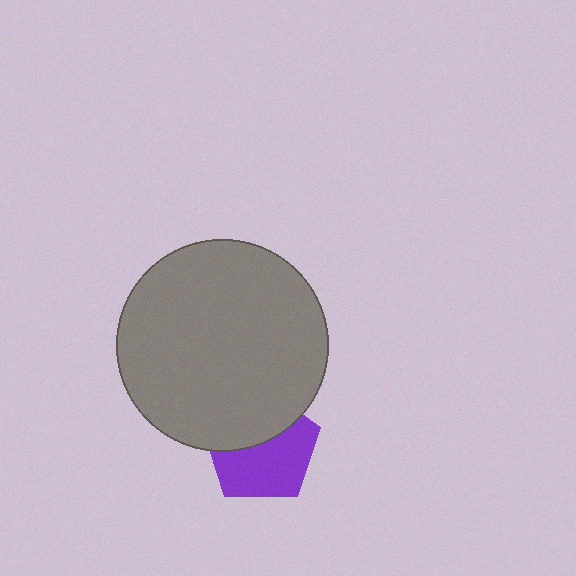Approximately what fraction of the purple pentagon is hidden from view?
Roughly 42% of the purple pentagon is hidden behind the gray circle.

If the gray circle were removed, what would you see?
You would see the complete purple pentagon.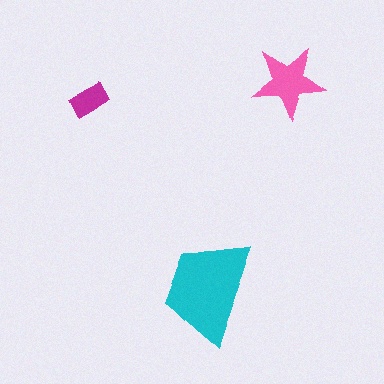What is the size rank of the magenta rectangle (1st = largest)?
3rd.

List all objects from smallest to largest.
The magenta rectangle, the pink star, the cyan trapezoid.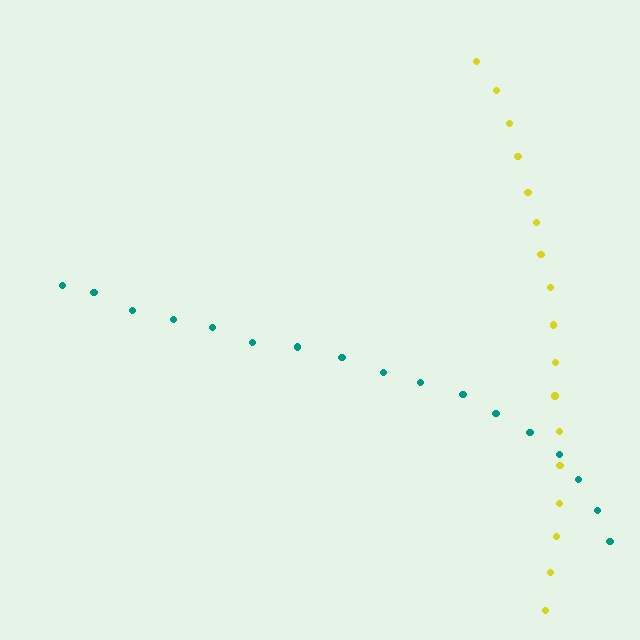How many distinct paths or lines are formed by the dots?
There are 2 distinct paths.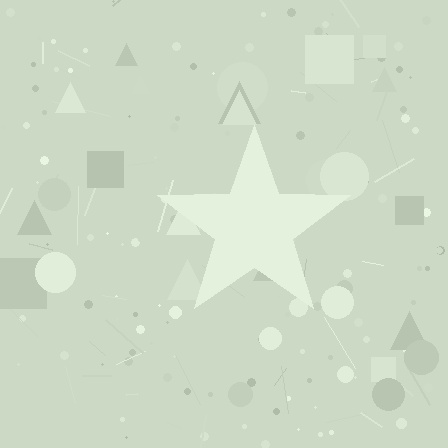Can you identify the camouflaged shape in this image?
The camouflaged shape is a star.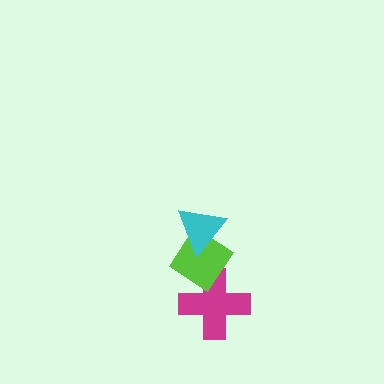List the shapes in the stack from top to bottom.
From top to bottom: the cyan triangle, the lime diamond, the magenta cross.